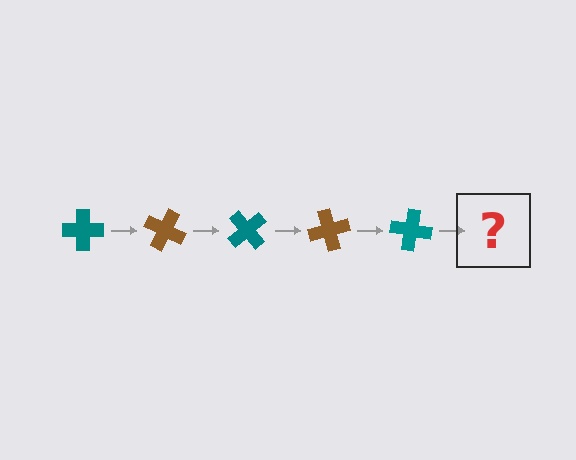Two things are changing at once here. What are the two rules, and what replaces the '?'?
The two rules are that it rotates 25 degrees each step and the color cycles through teal and brown. The '?' should be a brown cross, rotated 125 degrees from the start.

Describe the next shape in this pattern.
It should be a brown cross, rotated 125 degrees from the start.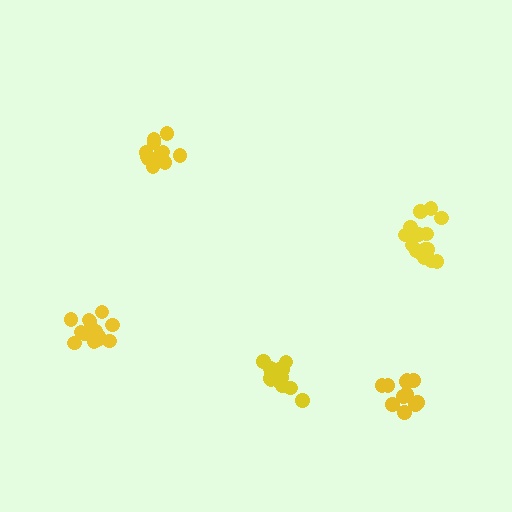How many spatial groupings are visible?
There are 5 spatial groupings.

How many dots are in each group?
Group 1: 15 dots, Group 2: 13 dots, Group 3: 11 dots, Group 4: 15 dots, Group 5: 14 dots (68 total).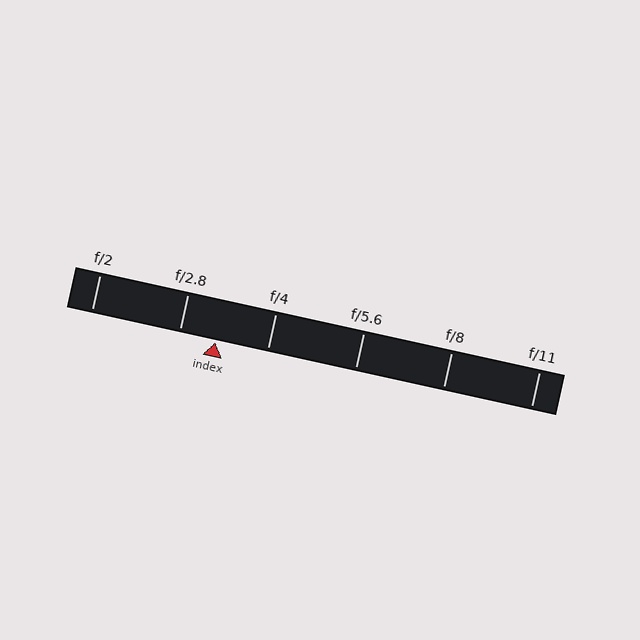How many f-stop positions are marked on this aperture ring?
There are 6 f-stop positions marked.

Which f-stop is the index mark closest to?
The index mark is closest to f/2.8.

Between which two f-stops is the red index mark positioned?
The index mark is between f/2.8 and f/4.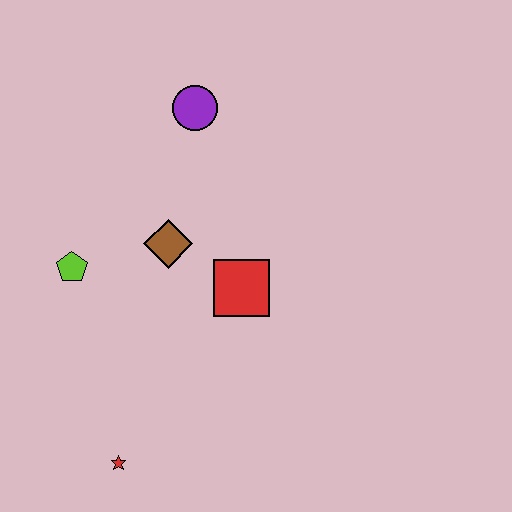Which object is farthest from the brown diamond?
The red star is farthest from the brown diamond.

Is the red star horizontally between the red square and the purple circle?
No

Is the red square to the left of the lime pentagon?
No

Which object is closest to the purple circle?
The brown diamond is closest to the purple circle.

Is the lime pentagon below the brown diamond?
Yes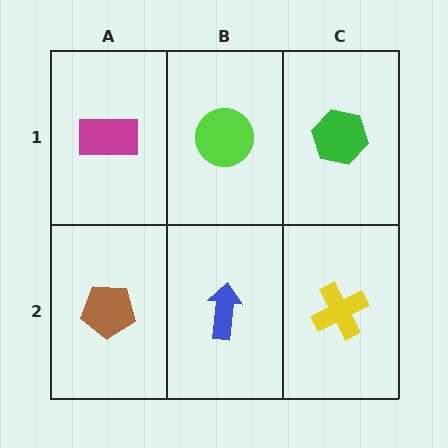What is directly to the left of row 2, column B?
A brown pentagon.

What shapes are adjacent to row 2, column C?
A green hexagon (row 1, column C), a blue arrow (row 2, column B).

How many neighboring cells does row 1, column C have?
2.